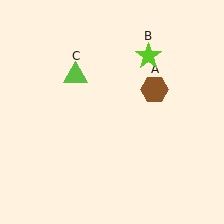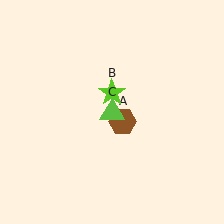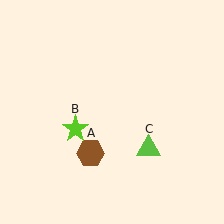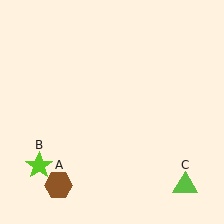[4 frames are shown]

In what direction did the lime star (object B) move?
The lime star (object B) moved down and to the left.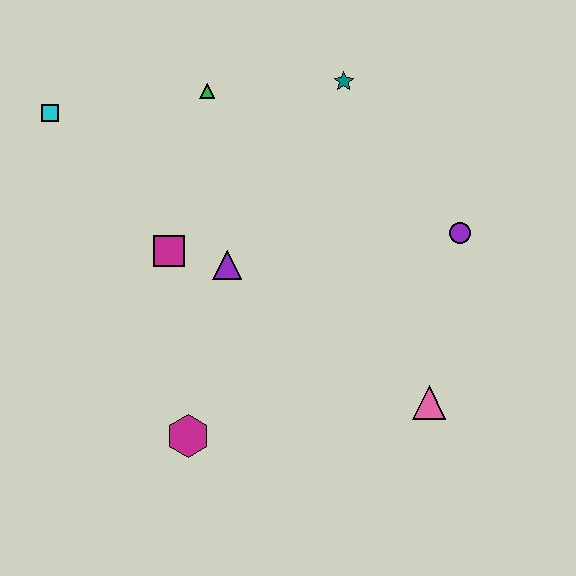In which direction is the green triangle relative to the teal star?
The green triangle is to the left of the teal star.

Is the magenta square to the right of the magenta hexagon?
No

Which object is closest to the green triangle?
The teal star is closest to the green triangle.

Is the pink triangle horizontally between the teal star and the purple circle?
Yes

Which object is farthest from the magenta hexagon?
The teal star is farthest from the magenta hexagon.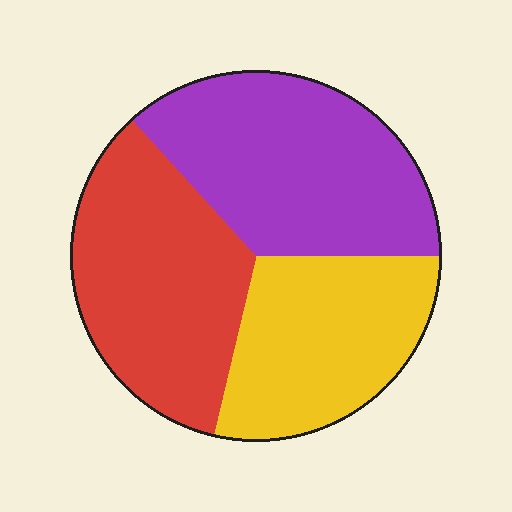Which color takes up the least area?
Yellow, at roughly 30%.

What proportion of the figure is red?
Red takes up about one third (1/3) of the figure.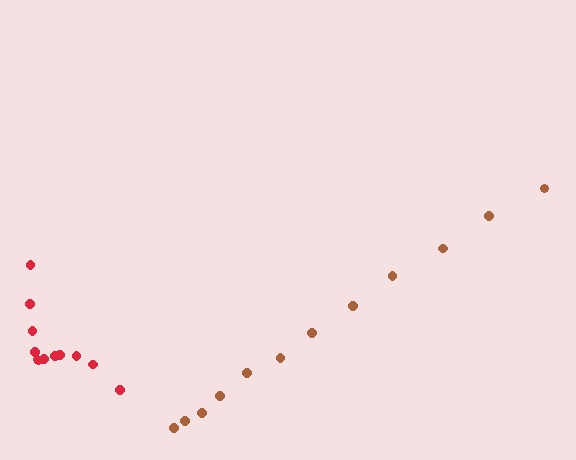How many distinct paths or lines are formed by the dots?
There are 2 distinct paths.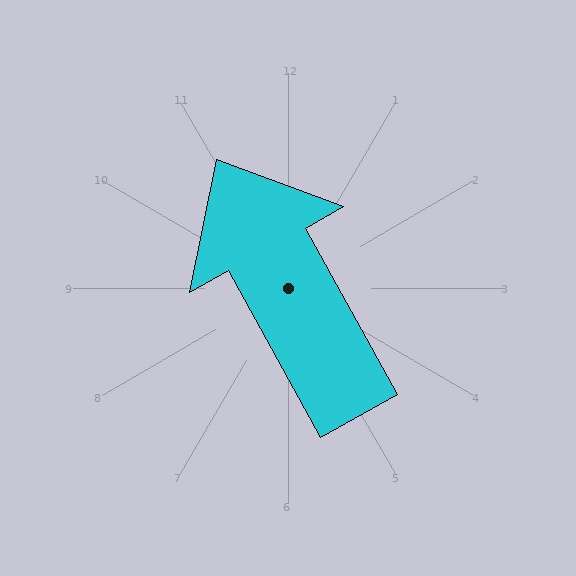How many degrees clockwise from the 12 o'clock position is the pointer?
Approximately 331 degrees.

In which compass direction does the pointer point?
Northwest.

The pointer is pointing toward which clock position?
Roughly 11 o'clock.